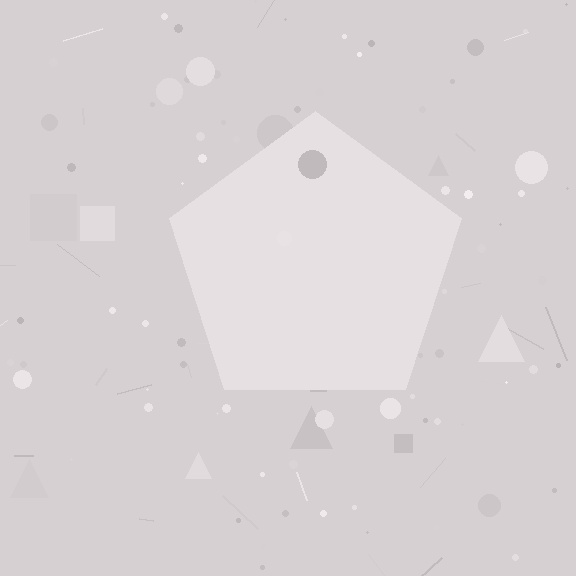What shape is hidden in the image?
A pentagon is hidden in the image.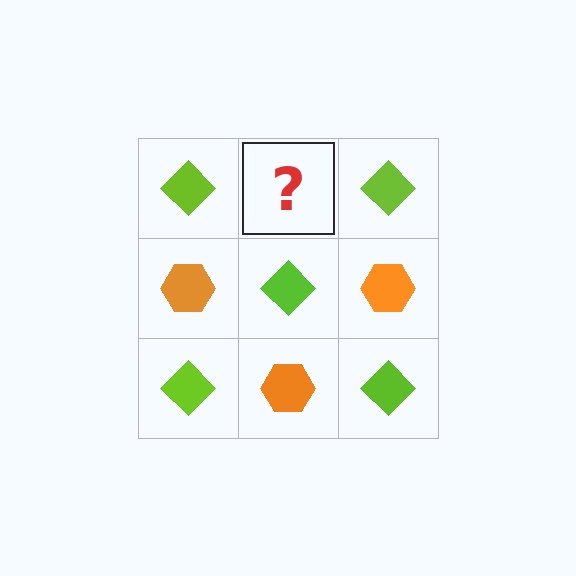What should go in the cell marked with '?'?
The missing cell should contain an orange hexagon.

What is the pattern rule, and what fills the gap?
The rule is that it alternates lime diamond and orange hexagon in a checkerboard pattern. The gap should be filled with an orange hexagon.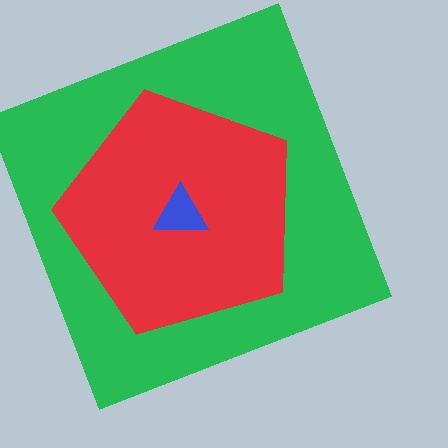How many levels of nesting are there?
3.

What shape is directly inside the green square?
The red pentagon.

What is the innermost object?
The blue triangle.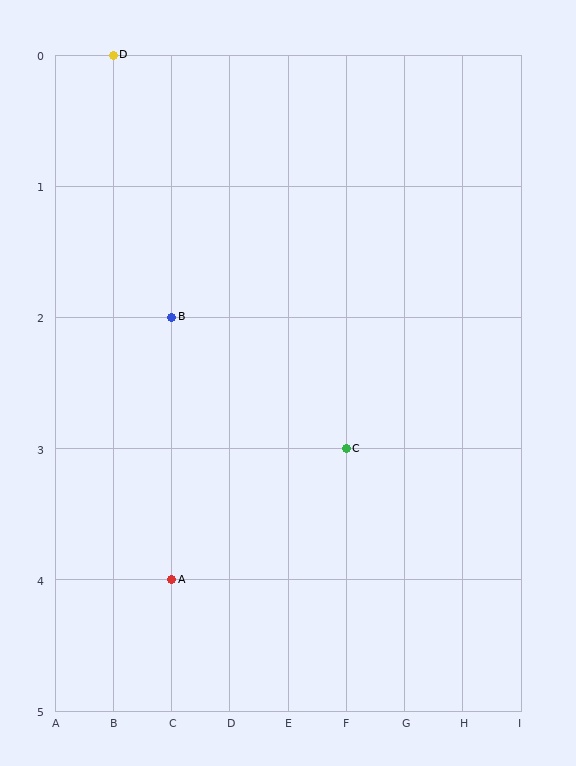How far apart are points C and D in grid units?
Points C and D are 4 columns and 3 rows apart (about 5.0 grid units diagonally).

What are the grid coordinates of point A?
Point A is at grid coordinates (C, 4).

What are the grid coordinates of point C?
Point C is at grid coordinates (F, 3).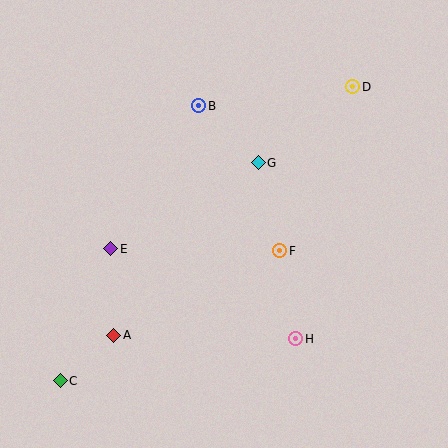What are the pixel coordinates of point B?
Point B is at (199, 106).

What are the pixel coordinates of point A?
Point A is at (114, 335).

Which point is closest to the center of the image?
Point F at (280, 251) is closest to the center.